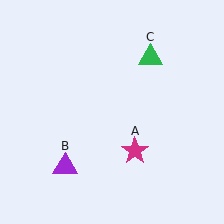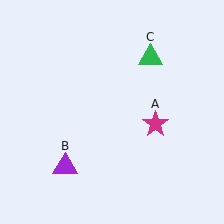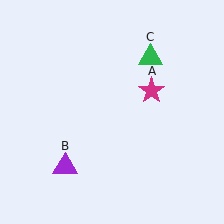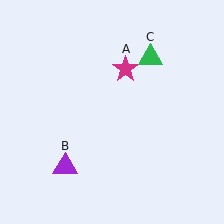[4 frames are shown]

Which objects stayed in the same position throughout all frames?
Purple triangle (object B) and green triangle (object C) remained stationary.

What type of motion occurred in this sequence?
The magenta star (object A) rotated counterclockwise around the center of the scene.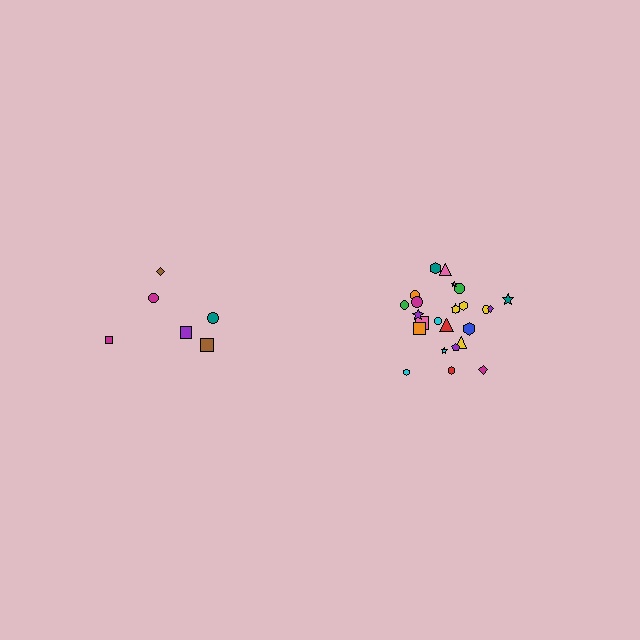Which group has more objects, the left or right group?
The right group.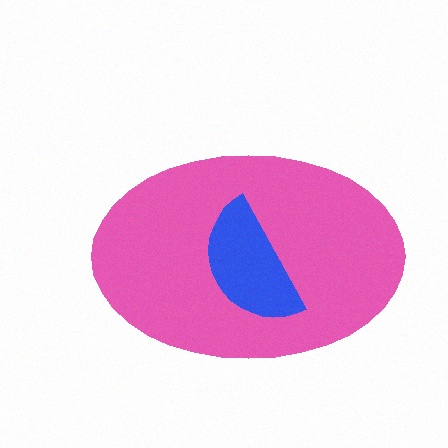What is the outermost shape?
The pink ellipse.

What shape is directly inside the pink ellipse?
The blue semicircle.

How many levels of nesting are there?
2.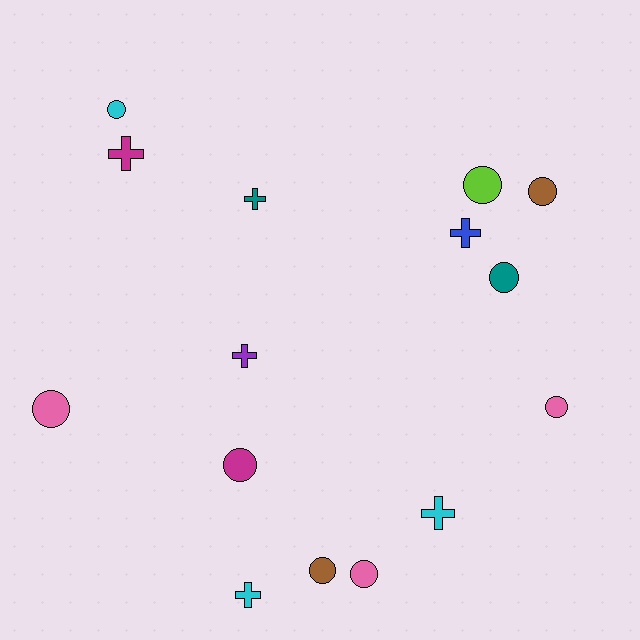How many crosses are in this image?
There are 6 crosses.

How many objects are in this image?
There are 15 objects.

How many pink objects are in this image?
There are 3 pink objects.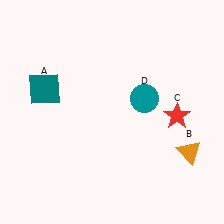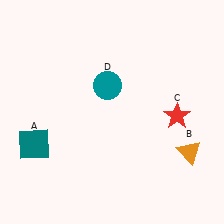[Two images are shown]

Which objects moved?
The objects that moved are: the teal square (A), the teal circle (D).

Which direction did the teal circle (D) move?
The teal circle (D) moved left.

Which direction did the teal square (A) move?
The teal square (A) moved down.